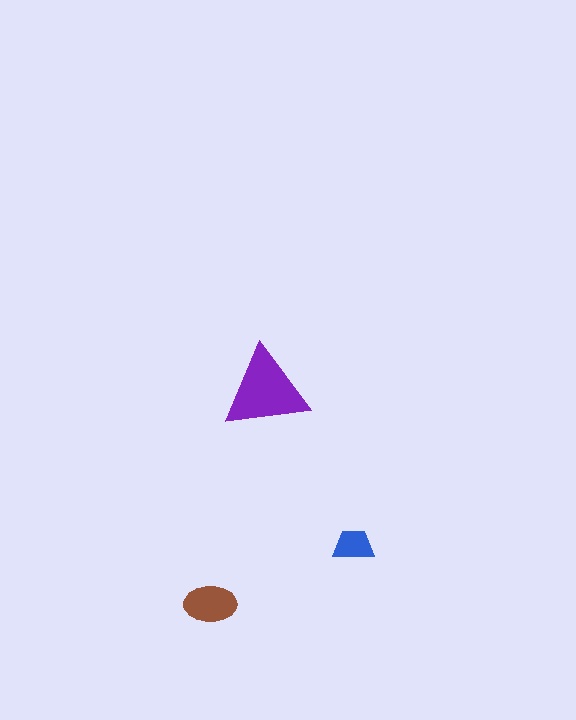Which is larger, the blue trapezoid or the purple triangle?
The purple triangle.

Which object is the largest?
The purple triangle.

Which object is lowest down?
The brown ellipse is bottommost.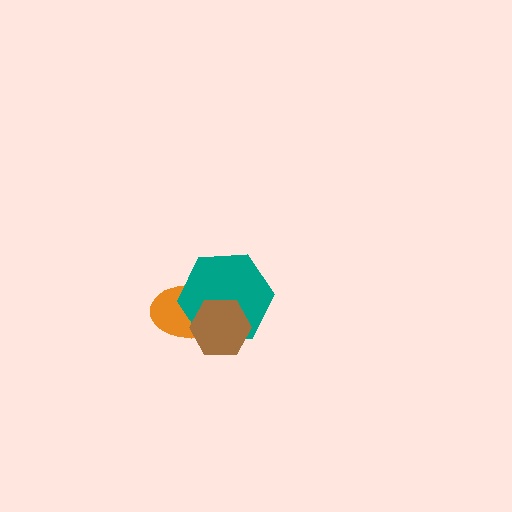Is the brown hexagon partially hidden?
No, no other shape covers it.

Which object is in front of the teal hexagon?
The brown hexagon is in front of the teal hexagon.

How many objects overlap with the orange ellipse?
2 objects overlap with the orange ellipse.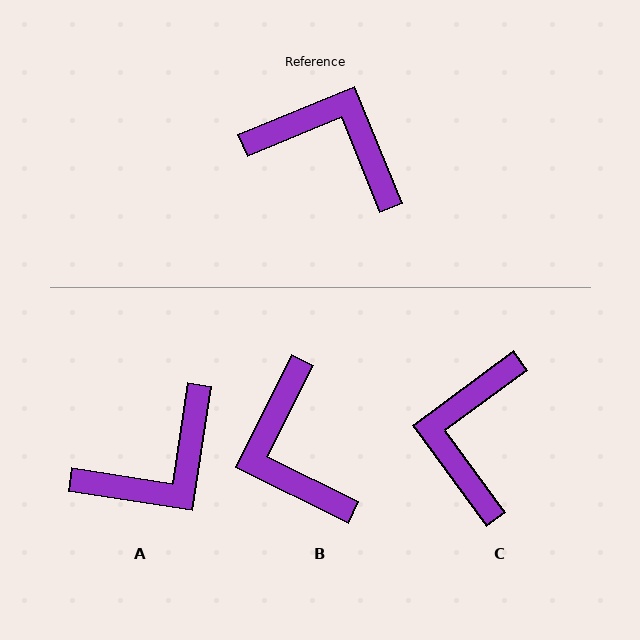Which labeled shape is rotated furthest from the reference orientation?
B, about 131 degrees away.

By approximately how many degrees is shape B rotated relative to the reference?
Approximately 131 degrees counter-clockwise.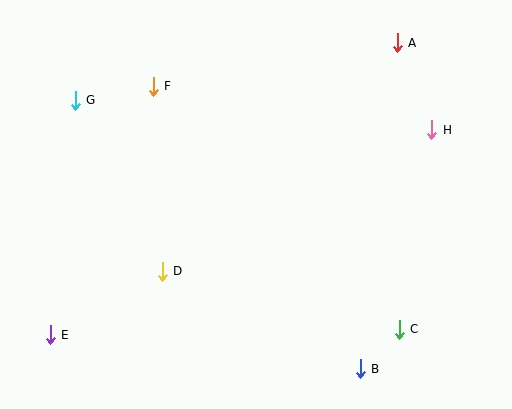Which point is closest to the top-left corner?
Point G is closest to the top-left corner.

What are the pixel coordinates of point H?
Point H is at (432, 130).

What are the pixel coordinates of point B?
Point B is at (360, 369).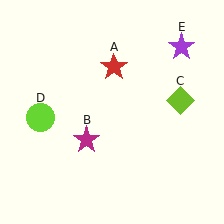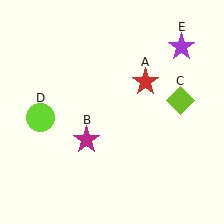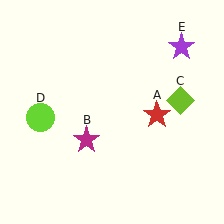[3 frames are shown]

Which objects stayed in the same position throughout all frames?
Magenta star (object B) and lime diamond (object C) and lime circle (object D) and purple star (object E) remained stationary.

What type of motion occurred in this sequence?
The red star (object A) rotated clockwise around the center of the scene.